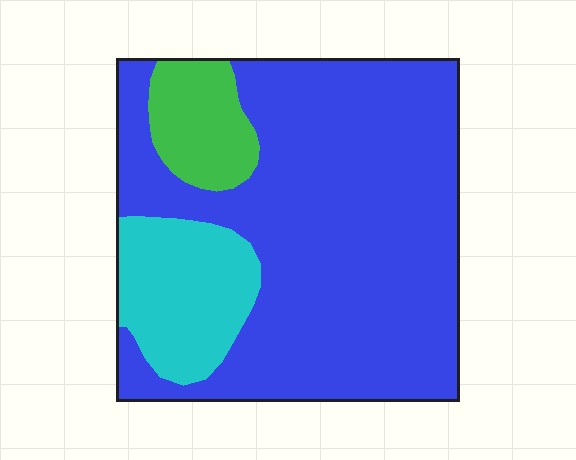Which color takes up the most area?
Blue, at roughly 75%.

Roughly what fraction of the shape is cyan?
Cyan covers around 15% of the shape.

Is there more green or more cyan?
Cyan.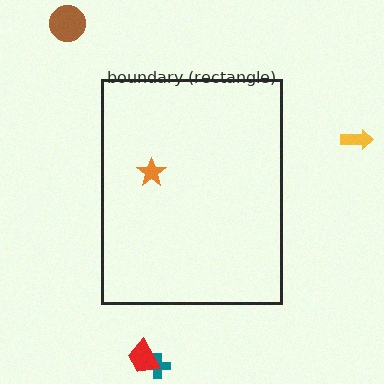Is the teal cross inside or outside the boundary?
Outside.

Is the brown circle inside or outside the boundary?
Outside.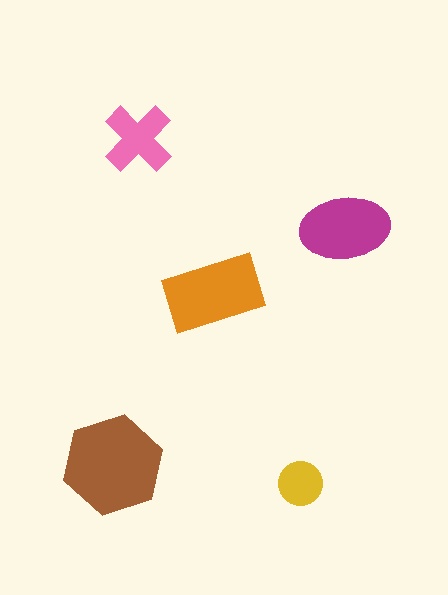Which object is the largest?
The brown hexagon.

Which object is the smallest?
The yellow circle.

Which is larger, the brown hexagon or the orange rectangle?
The brown hexagon.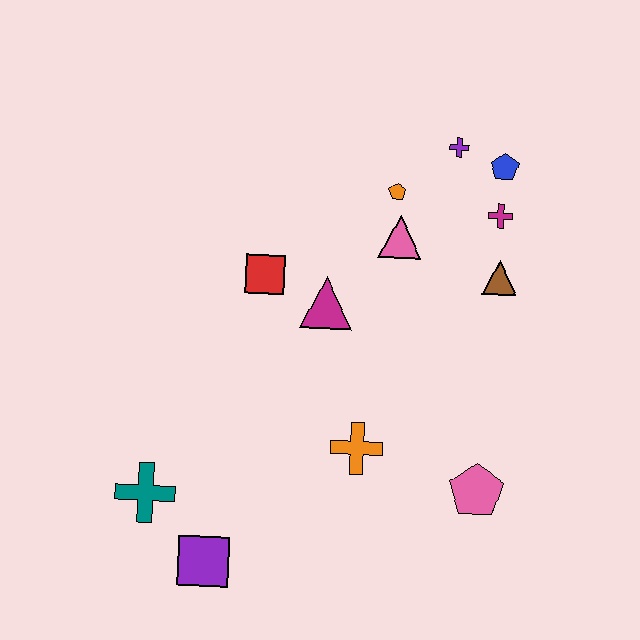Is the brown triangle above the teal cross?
Yes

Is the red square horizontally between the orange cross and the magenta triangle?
No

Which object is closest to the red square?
The magenta triangle is closest to the red square.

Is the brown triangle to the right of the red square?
Yes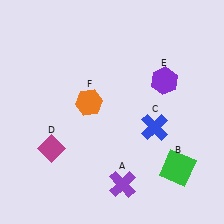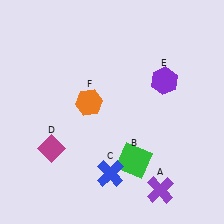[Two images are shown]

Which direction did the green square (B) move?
The green square (B) moved left.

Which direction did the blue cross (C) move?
The blue cross (C) moved down.